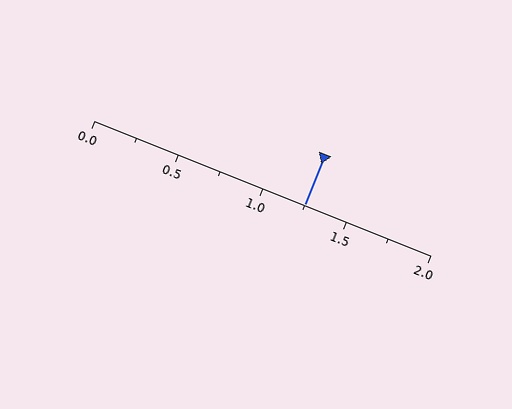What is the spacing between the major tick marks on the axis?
The major ticks are spaced 0.5 apart.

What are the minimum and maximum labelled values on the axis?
The axis runs from 0.0 to 2.0.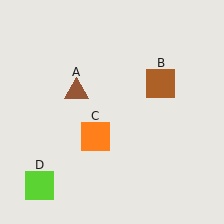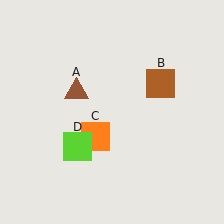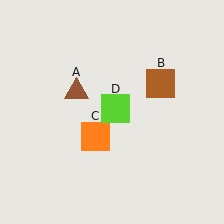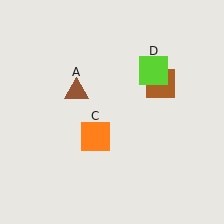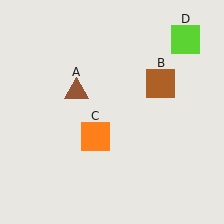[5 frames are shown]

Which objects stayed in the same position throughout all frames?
Brown triangle (object A) and brown square (object B) and orange square (object C) remained stationary.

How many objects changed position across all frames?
1 object changed position: lime square (object D).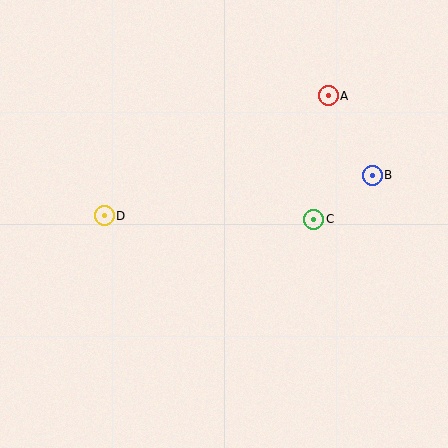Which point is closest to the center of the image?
Point C at (314, 219) is closest to the center.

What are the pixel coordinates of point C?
Point C is at (314, 219).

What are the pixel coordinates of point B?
Point B is at (372, 175).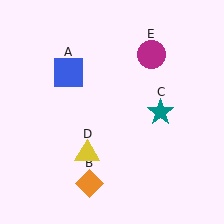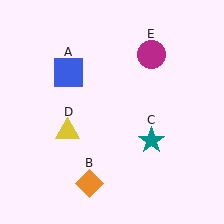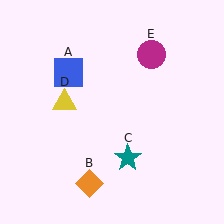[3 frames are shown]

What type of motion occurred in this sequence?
The teal star (object C), yellow triangle (object D) rotated clockwise around the center of the scene.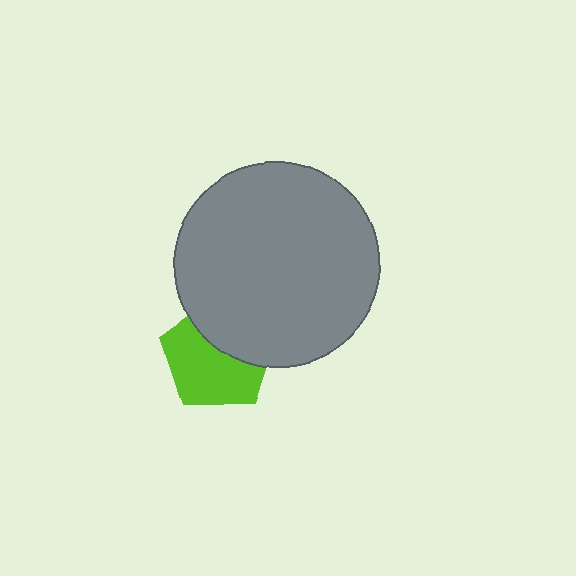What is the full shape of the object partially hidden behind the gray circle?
The partially hidden object is a lime pentagon.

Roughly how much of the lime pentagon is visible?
About half of it is visible (roughly 61%).